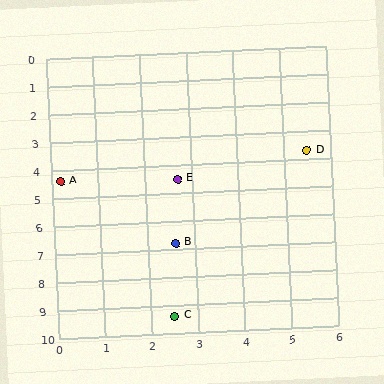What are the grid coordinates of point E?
Point E is at approximately (2.7, 4.5).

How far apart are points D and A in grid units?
Points D and A are about 5.3 grid units apart.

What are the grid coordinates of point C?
Point C is at approximately (2.5, 9.4).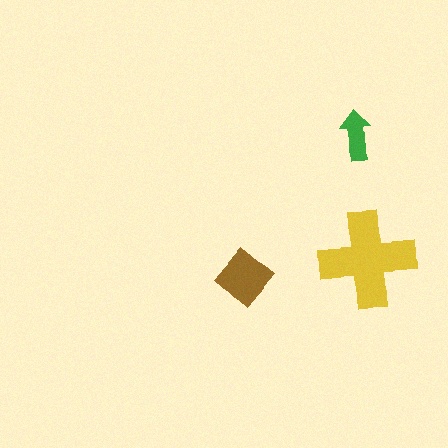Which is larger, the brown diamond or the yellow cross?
The yellow cross.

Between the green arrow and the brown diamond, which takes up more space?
The brown diamond.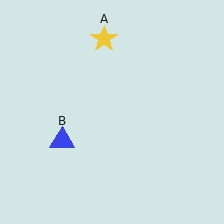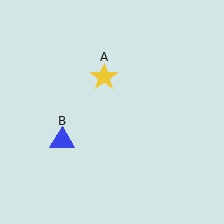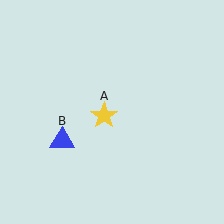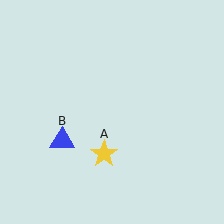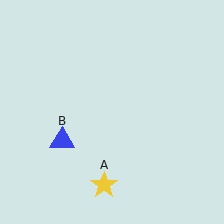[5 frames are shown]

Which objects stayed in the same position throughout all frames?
Blue triangle (object B) remained stationary.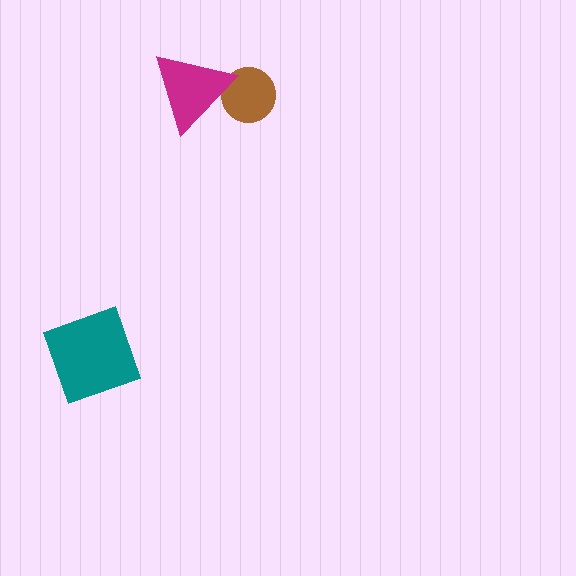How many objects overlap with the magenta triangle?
1 object overlaps with the magenta triangle.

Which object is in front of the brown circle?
The magenta triangle is in front of the brown circle.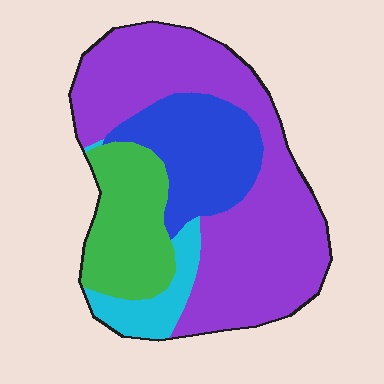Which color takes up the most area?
Purple, at roughly 55%.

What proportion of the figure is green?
Green covers around 20% of the figure.